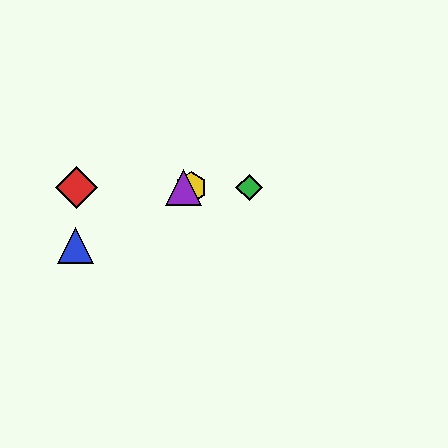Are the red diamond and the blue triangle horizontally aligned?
No, the red diamond is at y≈187 and the blue triangle is at y≈246.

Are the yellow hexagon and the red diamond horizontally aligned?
Yes, both are at y≈187.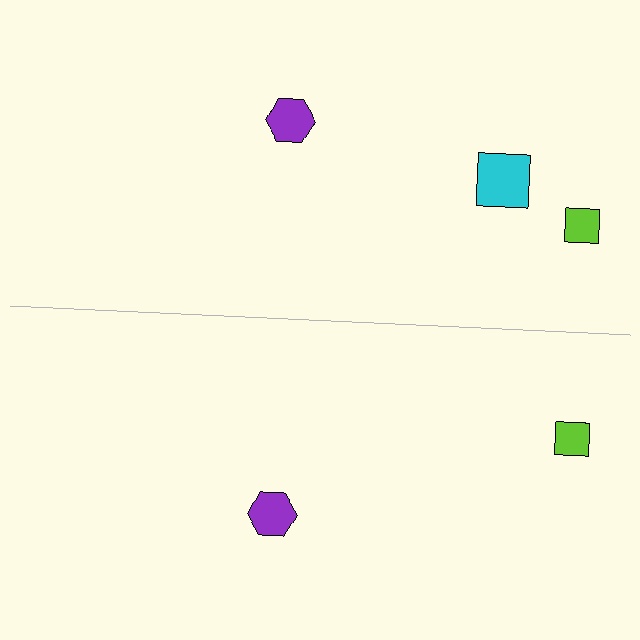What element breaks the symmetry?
A cyan square is missing from the bottom side.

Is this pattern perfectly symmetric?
No, the pattern is not perfectly symmetric. A cyan square is missing from the bottom side.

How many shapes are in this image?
There are 5 shapes in this image.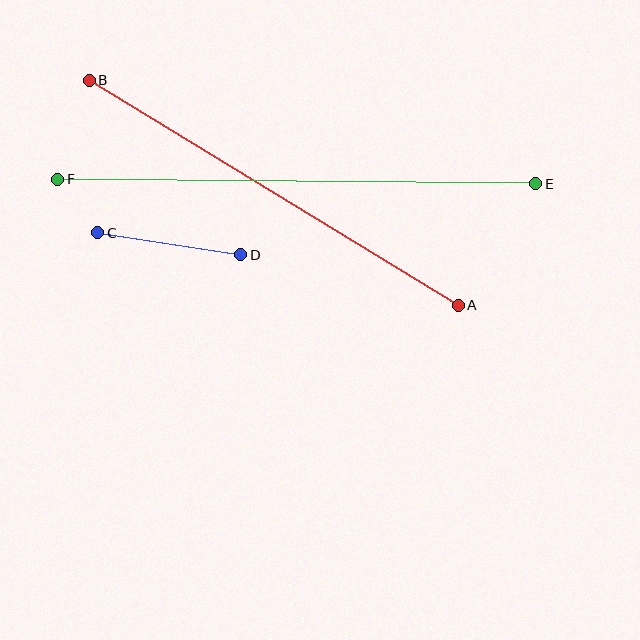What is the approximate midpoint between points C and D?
The midpoint is at approximately (169, 244) pixels.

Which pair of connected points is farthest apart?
Points E and F are farthest apart.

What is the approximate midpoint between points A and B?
The midpoint is at approximately (274, 193) pixels.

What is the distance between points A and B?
The distance is approximately 432 pixels.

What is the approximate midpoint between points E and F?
The midpoint is at approximately (297, 182) pixels.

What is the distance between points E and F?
The distance is approximately 478 pixels.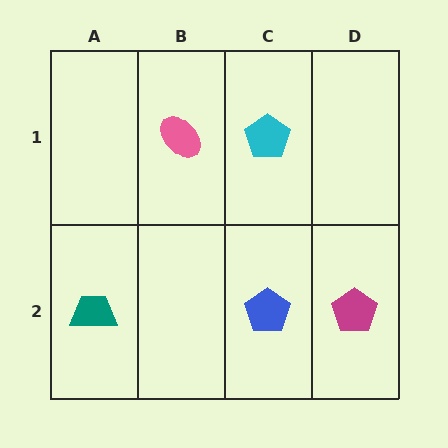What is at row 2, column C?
A blue pentagon.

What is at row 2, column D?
A magenta pentagon.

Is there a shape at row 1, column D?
No, that cell is empty.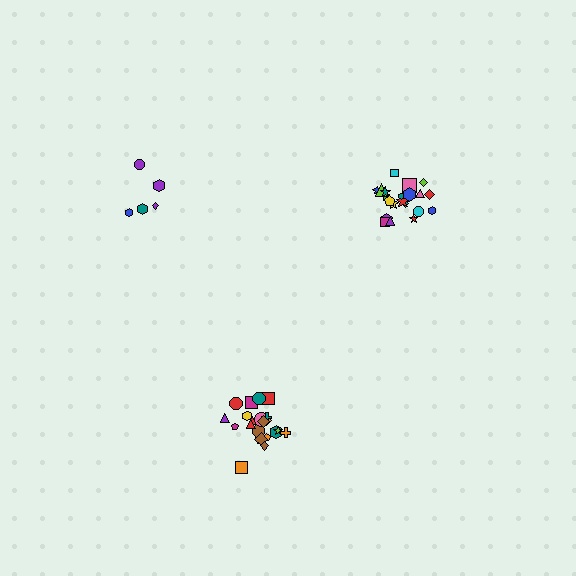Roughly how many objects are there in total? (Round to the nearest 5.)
Roughly 50 objects in total.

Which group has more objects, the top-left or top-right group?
The top-right group.